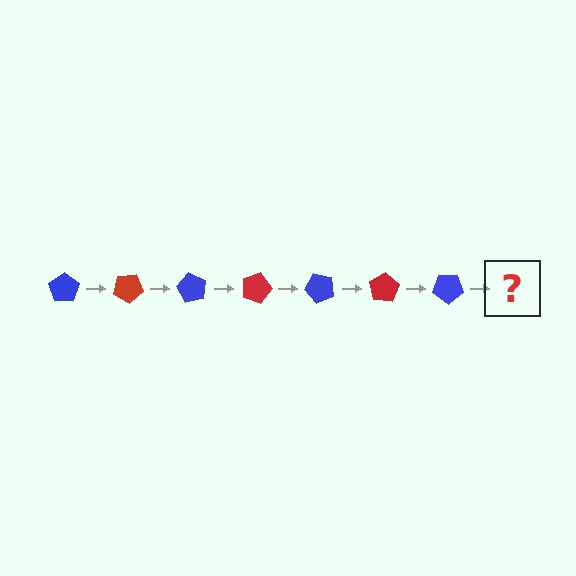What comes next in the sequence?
The next element should be a red pentagon, rotated 210 degrees from the start.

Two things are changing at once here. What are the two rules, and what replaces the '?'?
The two rules are that it rotates 30 degrees each step and the color cycles through blue and red. The '?' should be a red pentagon, rotated 210 degrees from the start.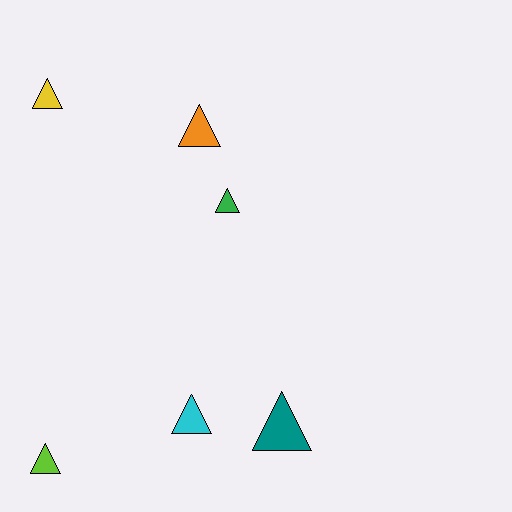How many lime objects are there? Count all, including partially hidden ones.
There is 1 lime object.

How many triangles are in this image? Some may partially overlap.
There are 6 triangles.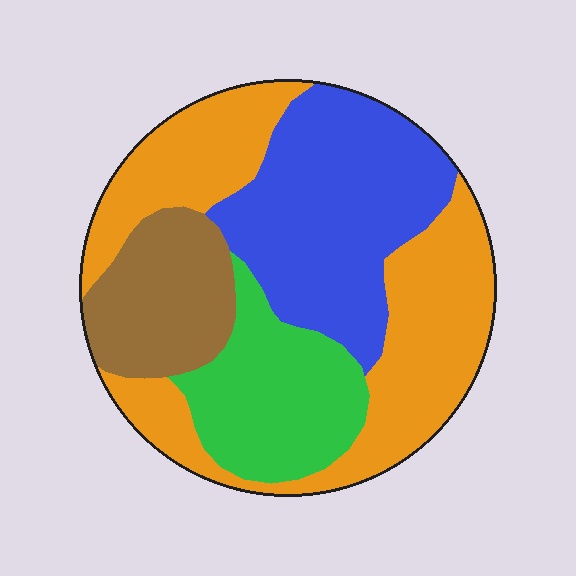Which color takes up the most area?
Orange, at roughly 40%.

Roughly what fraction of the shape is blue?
Blue takes up between a quarter and a half of the shape.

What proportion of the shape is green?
Green takes up about one sixth (1/6) of the shape.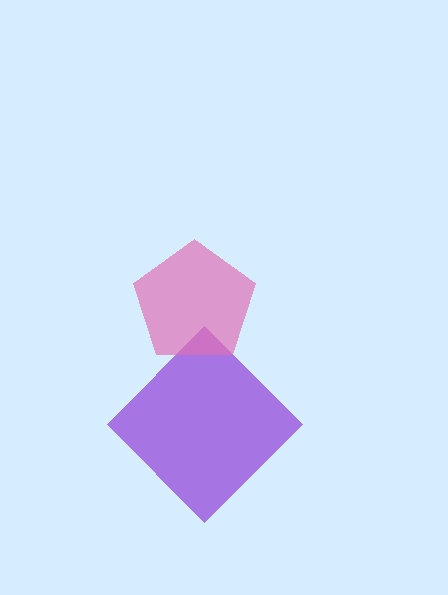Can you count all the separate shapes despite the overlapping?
Yes, there are 2 separate shapes.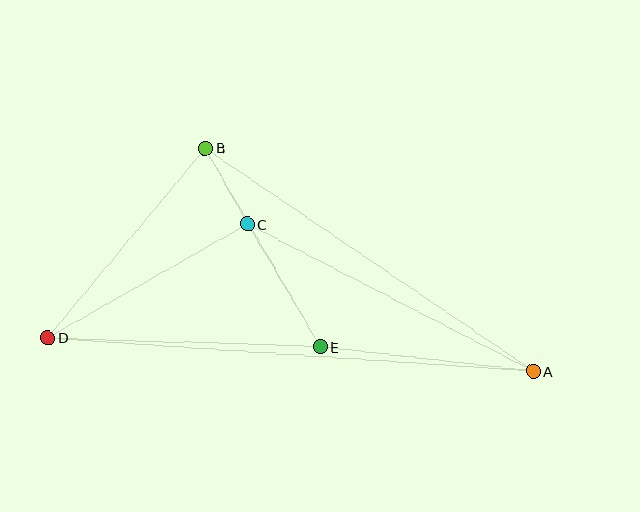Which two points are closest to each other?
Points B and C are closest to each other.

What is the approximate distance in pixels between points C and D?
The distance between C and D is approximately 230 pixels.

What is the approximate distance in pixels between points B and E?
The distance between B and E is approximately 230 pixels.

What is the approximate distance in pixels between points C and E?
The distance between C and E is approximately 143 pixels.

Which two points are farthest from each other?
Points A and D are farthest from each other.